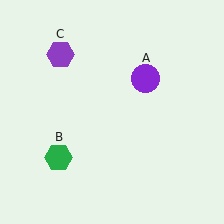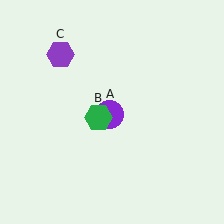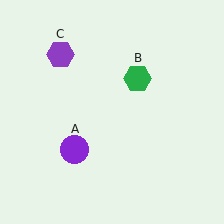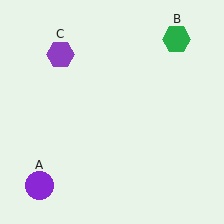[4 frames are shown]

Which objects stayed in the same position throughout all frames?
Purple hexagon (object C) remained stationary.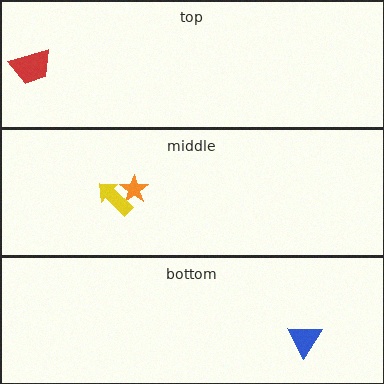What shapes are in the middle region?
The orange star, the yellow arrow.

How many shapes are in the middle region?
2.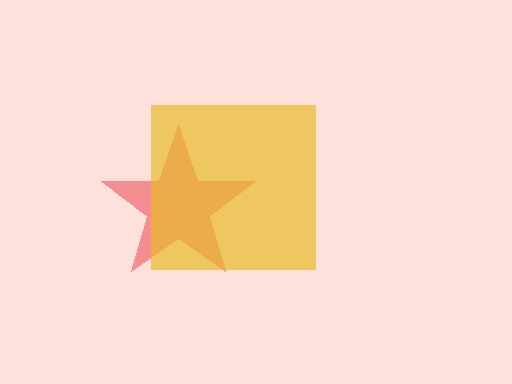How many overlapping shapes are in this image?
There are 2 overlapping shapes in the image.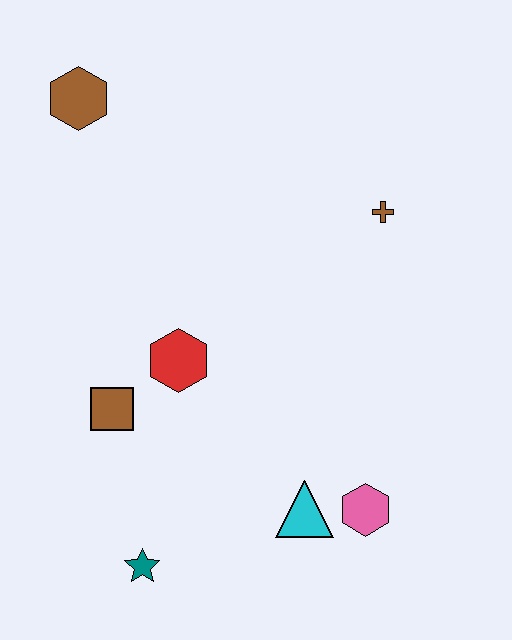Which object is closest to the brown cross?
The red hexagon is closest to the brown cross.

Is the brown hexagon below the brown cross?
No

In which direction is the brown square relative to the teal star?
The brown square is above the teal star.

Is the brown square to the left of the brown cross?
Yes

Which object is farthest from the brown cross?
The teal star is farthest from the brown cross.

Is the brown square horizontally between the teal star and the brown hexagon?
Yes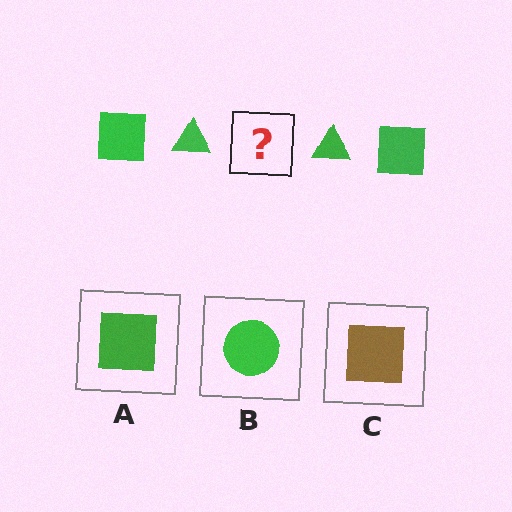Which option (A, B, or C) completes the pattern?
A.